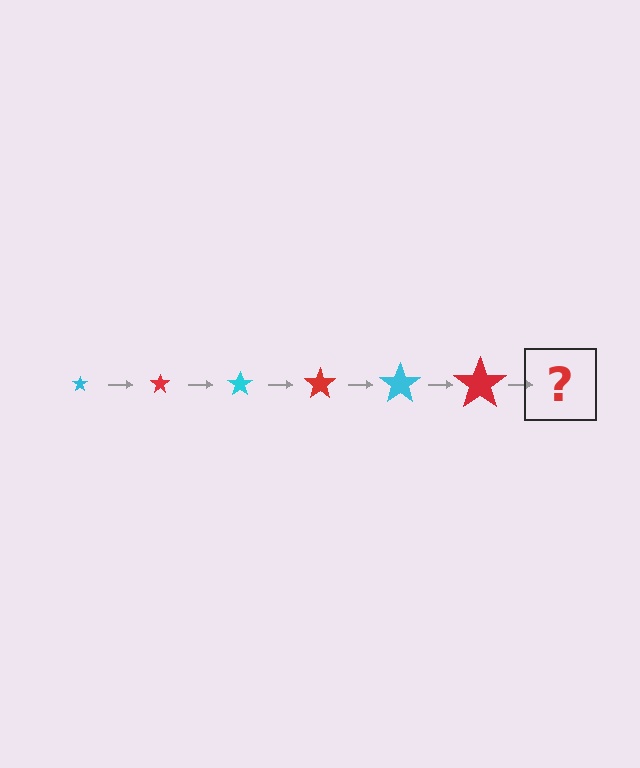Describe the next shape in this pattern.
It should be a cyan star, larger than the previous one.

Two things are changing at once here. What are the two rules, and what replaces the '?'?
The two rules are that the star grows larger each step and the color cycles through cyan and red. The '?' should be a cyan star, larger than the previous one.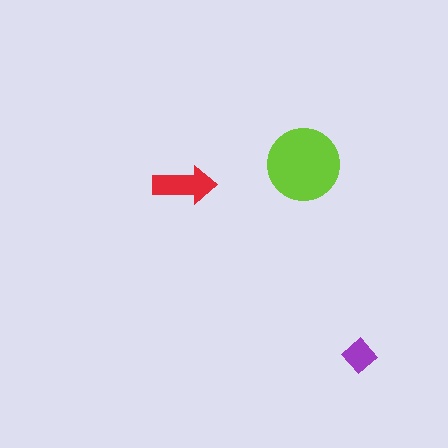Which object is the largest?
The lime circle.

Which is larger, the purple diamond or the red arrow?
The red arrow.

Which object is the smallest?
The purple diamond.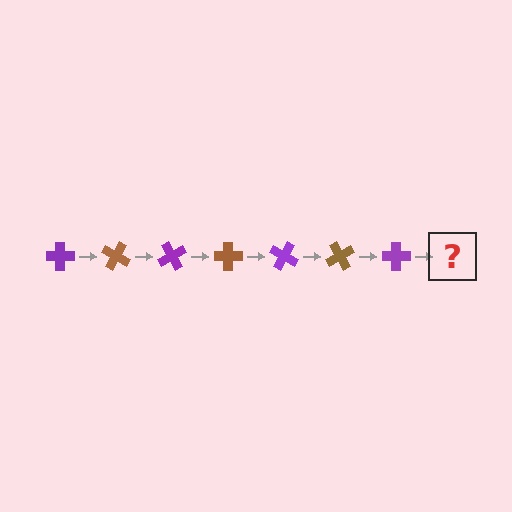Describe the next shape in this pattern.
It should be a brown cross, rotated 210 degrees from the start.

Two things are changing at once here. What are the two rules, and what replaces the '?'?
The two rules are that it rotates 30 degrees each step and the color cycles through purple and brown. The '?' should be a brown cross, rotated 210 degrees from the start.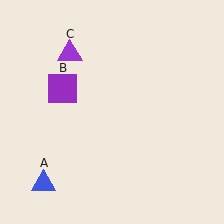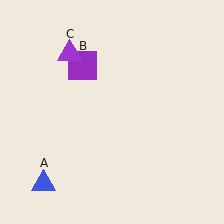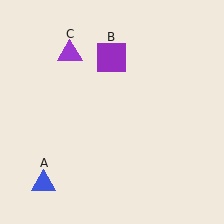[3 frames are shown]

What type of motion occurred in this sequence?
The purple square (object B) rotated clockwise around the center of the scene.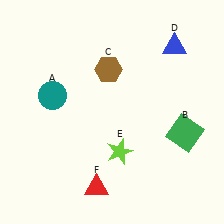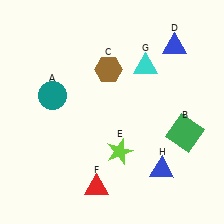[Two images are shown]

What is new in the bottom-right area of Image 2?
A blue triangle (H) was added in the bottom-right area of Image 2.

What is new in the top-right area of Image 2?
A cyan triangle (G) was added in the top-right area of Image 2.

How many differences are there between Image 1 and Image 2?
There are 2 differences between the two images.